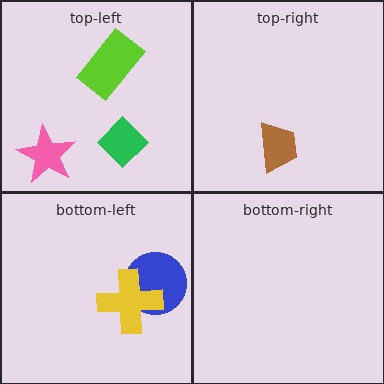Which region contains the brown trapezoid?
The top-right region.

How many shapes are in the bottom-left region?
2.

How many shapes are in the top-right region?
1.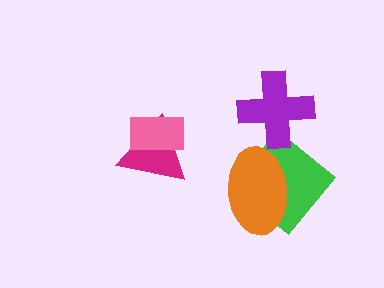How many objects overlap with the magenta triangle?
1 object overlaps with the magenta triangle.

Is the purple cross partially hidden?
No, no other shape covers it.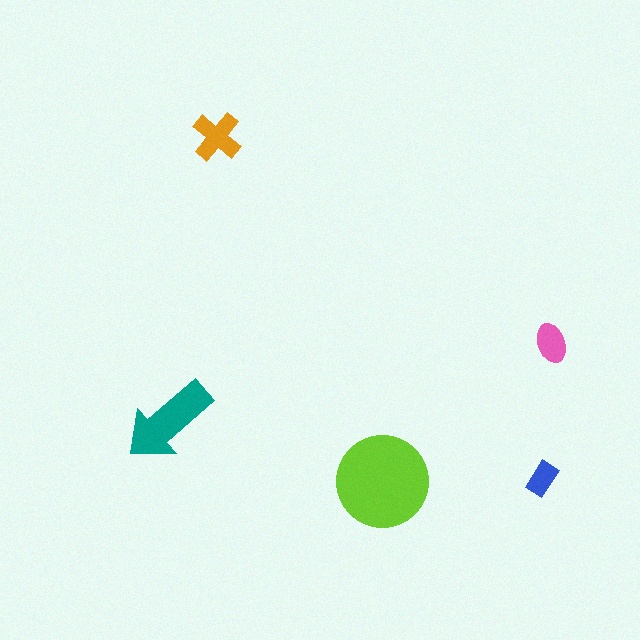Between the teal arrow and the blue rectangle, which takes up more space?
The teal arrow.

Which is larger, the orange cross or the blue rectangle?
The orange cross.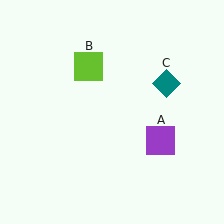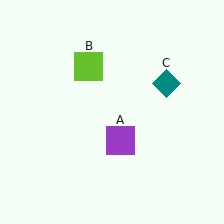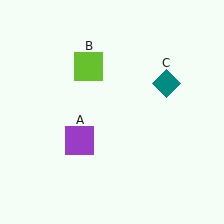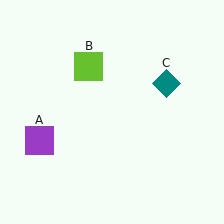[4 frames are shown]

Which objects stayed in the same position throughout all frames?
Lime square (object B) and teal diamond (object C) remained stationary.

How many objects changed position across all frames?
1 object changed position: purple square (object A).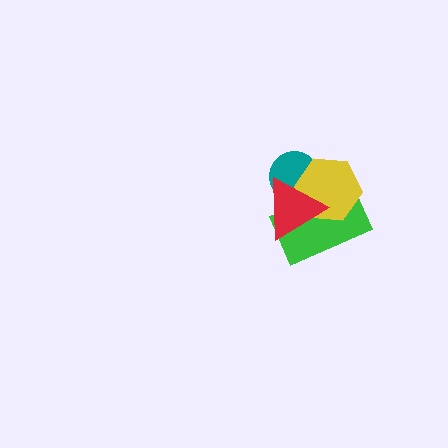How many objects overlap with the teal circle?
3 objects overlap with the teal circle.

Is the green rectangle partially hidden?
Yes, it is partially covered by another shape.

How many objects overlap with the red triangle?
3 objects overlap with the red triangle.